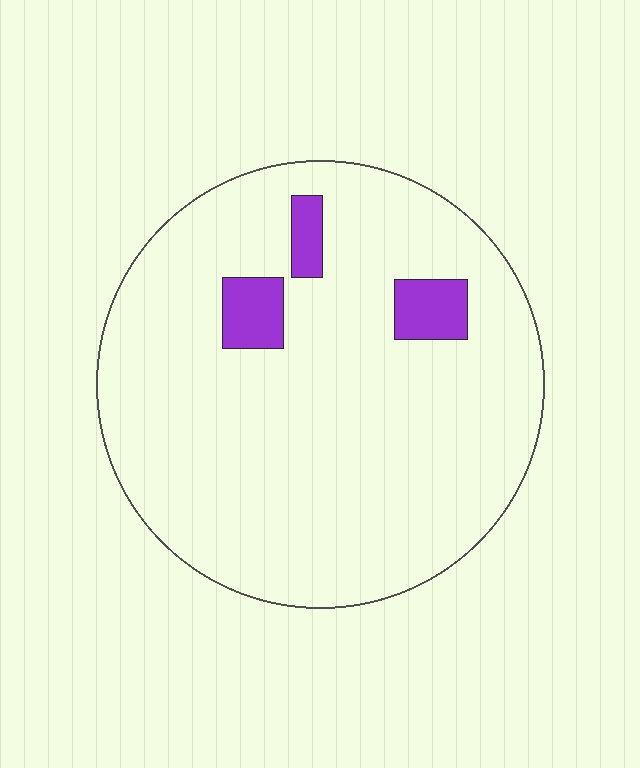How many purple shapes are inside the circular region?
3.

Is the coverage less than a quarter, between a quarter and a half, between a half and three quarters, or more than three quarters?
Less than a quarter.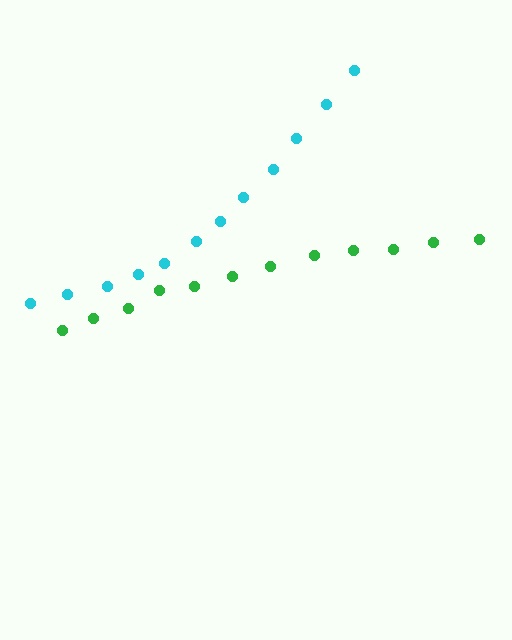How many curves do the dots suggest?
There are 2 distinct paths.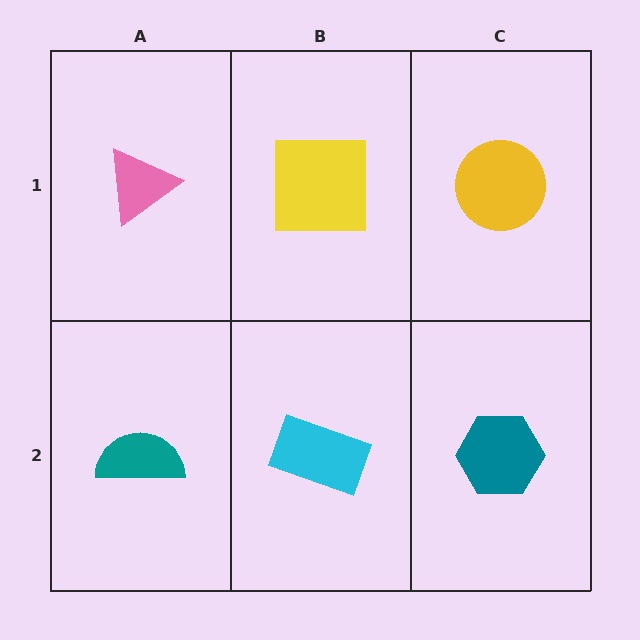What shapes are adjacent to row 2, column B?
A yellow square (row 1, column B), a teal semicircle (row 2, column A), a teal hexagon (row 2, column C).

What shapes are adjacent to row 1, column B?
A cyan rectangle (row 2, column B), a pink triangle (row 1, column A), a yellow circle (row 1, column C).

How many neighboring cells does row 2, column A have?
2.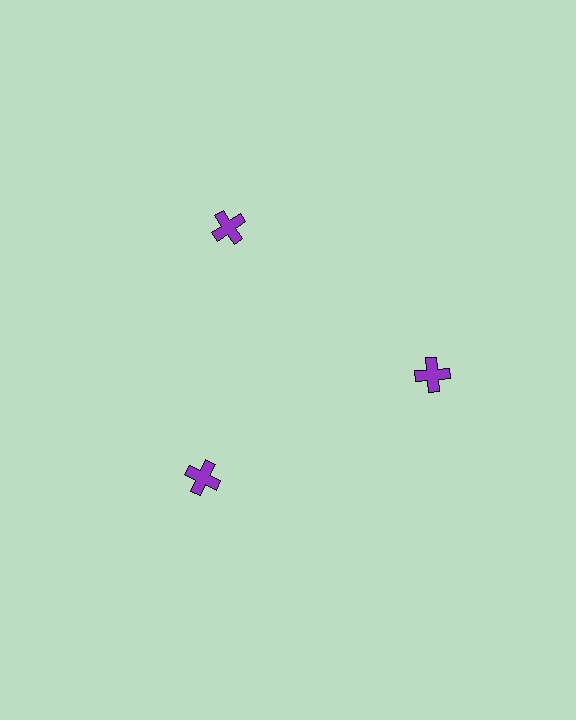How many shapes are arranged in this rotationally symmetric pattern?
There are 3 shapes, arranged in 3 groups of 1.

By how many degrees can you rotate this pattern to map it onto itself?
The pattern maps onto itself every 120 degrees of rotation.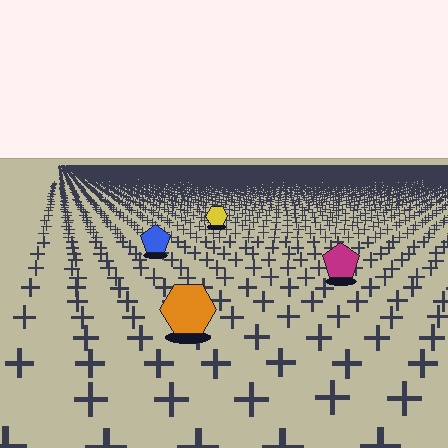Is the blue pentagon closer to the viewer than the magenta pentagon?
No. The magenta pentagon is closer — you can tell from the texture gradient: the ground texture is coarser near it.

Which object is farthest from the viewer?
The yellow hexagon is farthest from the viewer. It appears smaller and the ground texture around it is denser.